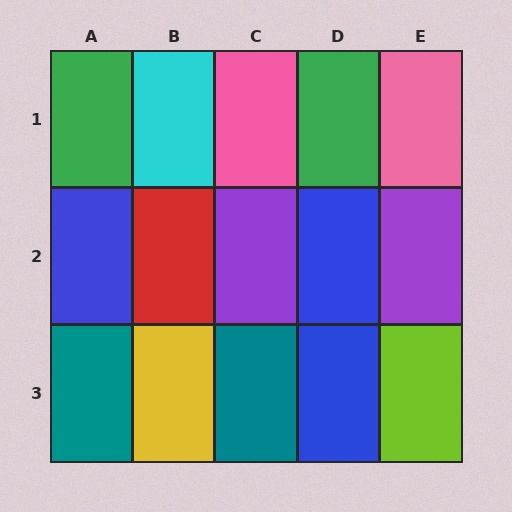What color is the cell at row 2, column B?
Red.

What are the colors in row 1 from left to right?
Green, cyan, pink, green, pink.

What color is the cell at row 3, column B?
Yellow.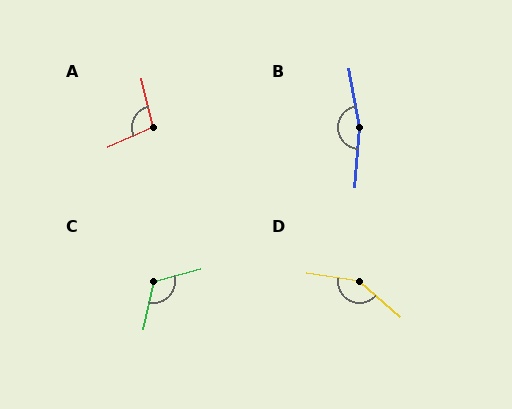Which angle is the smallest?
A, at approximately 100 degrees.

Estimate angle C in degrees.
Approximately 119 degrees.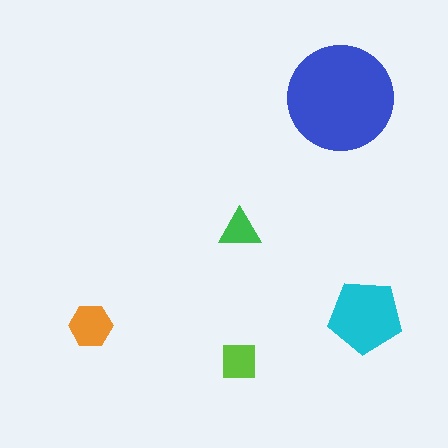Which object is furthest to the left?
The orange hexagon is leftmost.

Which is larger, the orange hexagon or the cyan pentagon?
The cyan pentagon.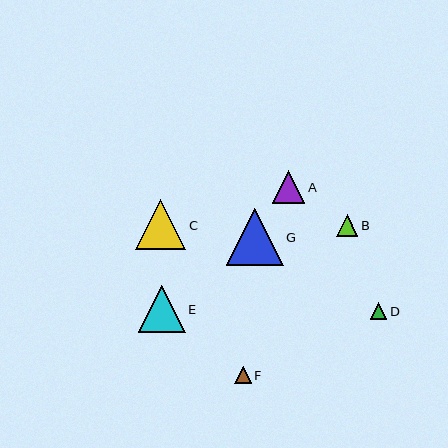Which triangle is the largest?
Triangle G is the largest with a size of approximately 57 pixels.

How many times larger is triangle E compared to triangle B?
Triangle E is approximately 2.2 times the size of triangle B.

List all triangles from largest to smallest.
From largest to smallest: G, C, E, A, B, D, F.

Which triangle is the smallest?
Triangle F is the smallest with a size of approximately 17 pixels.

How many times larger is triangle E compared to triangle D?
Triangle E is approximately 2.8 times the size of triangle D.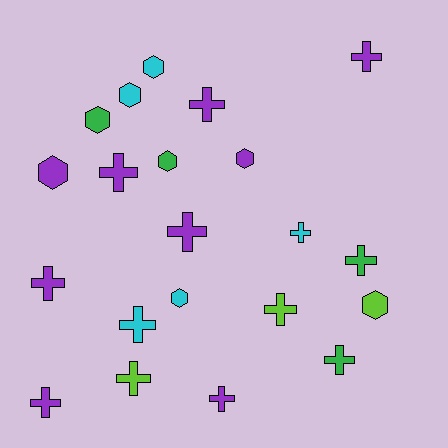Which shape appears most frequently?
Cross, with 13 objects.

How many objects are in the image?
There are 21 objects.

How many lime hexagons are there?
There is 1 lime hexagon.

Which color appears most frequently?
Purple, with 9 objects.